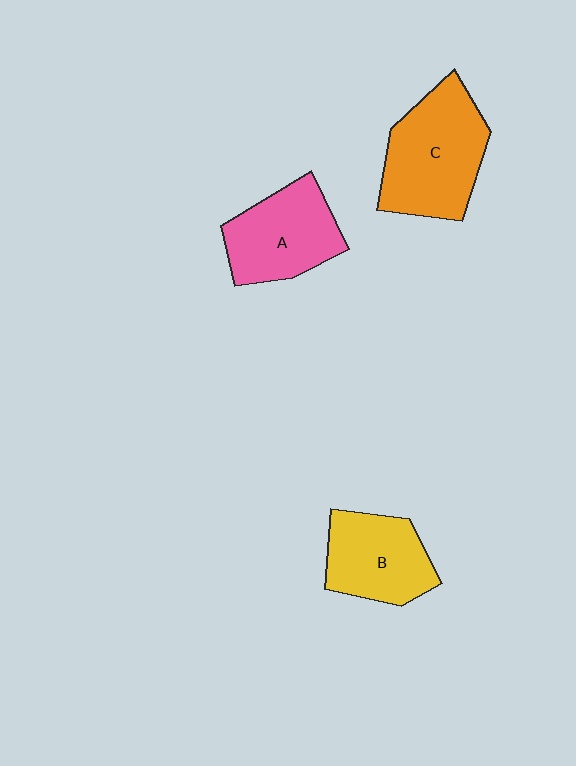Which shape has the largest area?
Shape C (orange).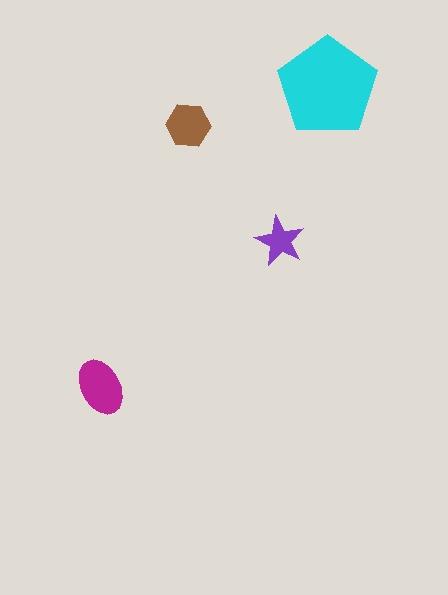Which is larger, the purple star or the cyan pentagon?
The cyan pentagon.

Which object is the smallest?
The purple star.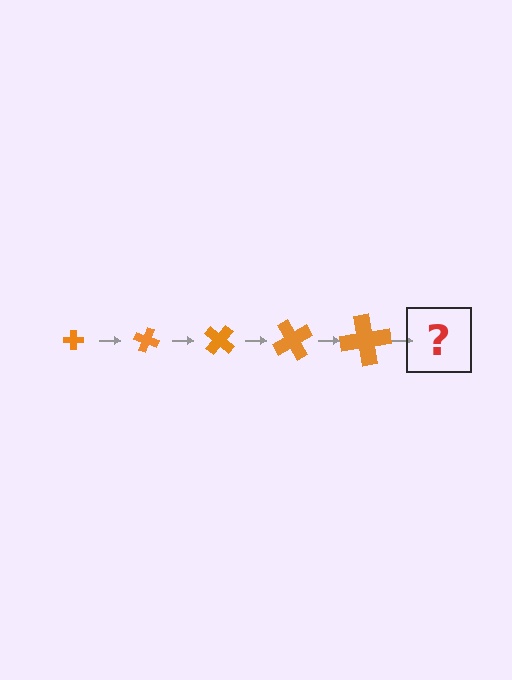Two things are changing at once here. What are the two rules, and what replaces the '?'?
The two rules are that the cross grows larger each step and it rotates 20 degrees each step. The '?' should be a cross, larger than the previous one and rotated 100 degrees from the start.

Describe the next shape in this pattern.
It should be a cross, larger than the previous one and rotated 100 degrees from the start.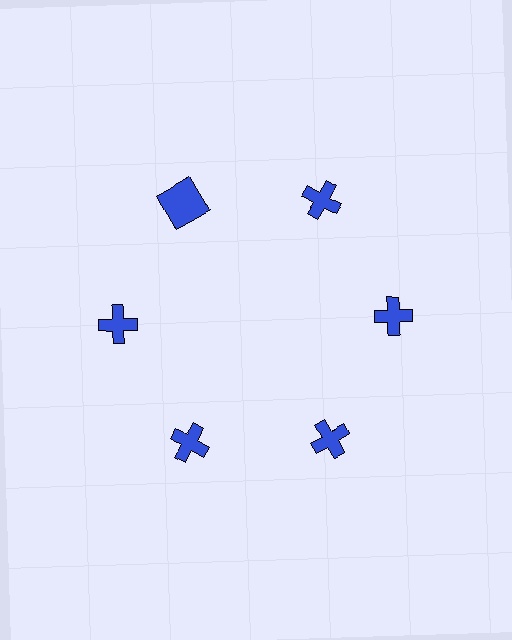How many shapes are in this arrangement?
There are 6 shapes arranged in a ring pattern.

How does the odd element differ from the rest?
It has a different shape: square instead of cross.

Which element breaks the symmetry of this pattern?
The blue square at roughly the 11 o'clock position breaks the symmetry. All other shapes are blue crosses.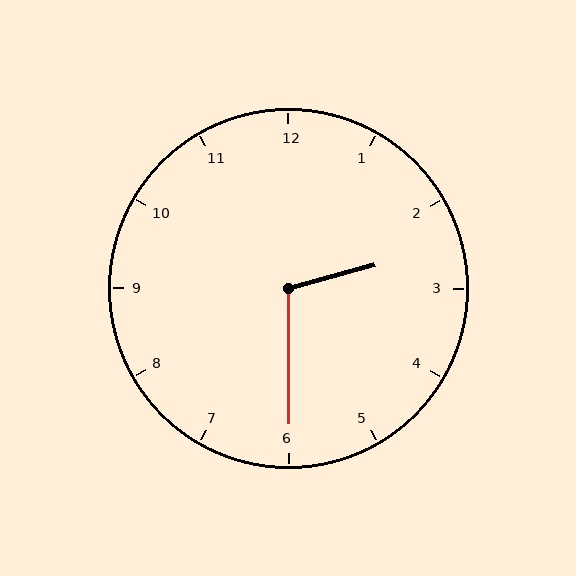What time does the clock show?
2:30.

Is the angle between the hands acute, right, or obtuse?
It is obtuse.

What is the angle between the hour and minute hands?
Approximately 105 degrees.